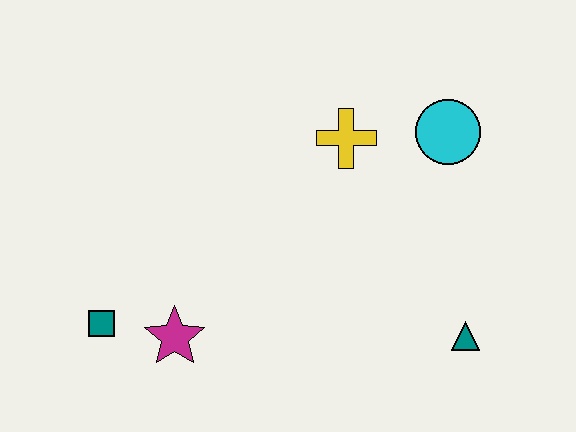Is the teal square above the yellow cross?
No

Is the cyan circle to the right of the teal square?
Yes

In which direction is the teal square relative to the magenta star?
The teal square is to the left of the magenta star.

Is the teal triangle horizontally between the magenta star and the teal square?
No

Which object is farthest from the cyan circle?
The teal square is farthest from the cyan circle.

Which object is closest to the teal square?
The magenta star is closest to the teal square.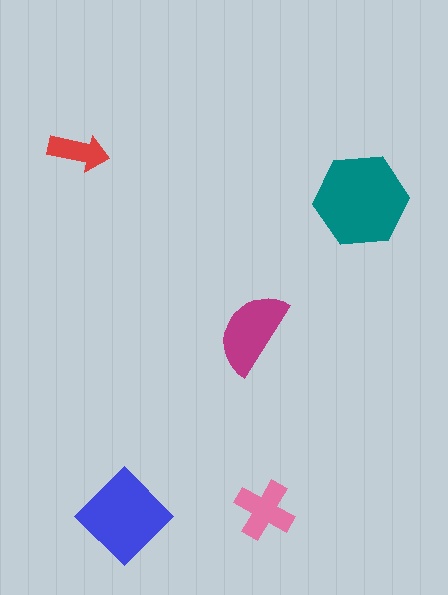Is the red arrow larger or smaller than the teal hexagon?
Smaller.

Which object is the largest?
The teal hexagon.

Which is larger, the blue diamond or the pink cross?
The blue diamond.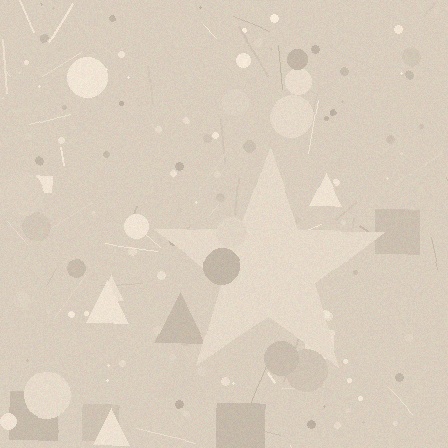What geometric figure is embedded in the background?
A star is embedded in the background.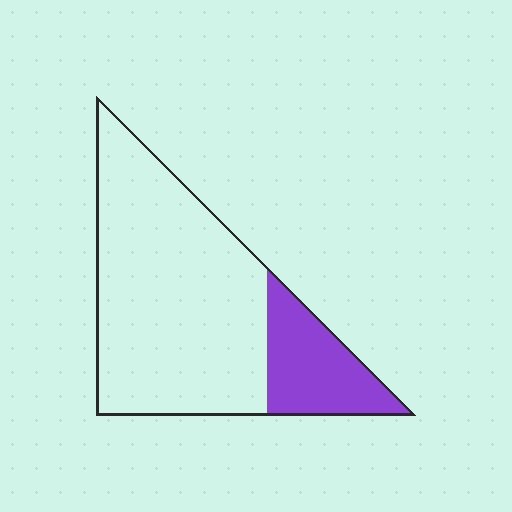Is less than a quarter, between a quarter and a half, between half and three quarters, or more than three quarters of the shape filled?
Less than a quarter.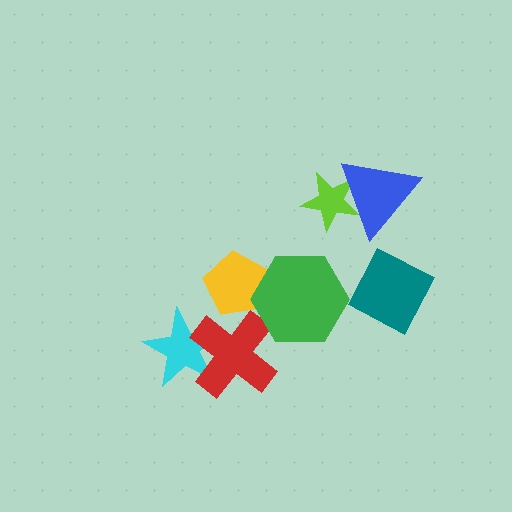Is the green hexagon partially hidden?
No, no other shape covers it.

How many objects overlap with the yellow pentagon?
2 objects overlap with the yellow pentagon.